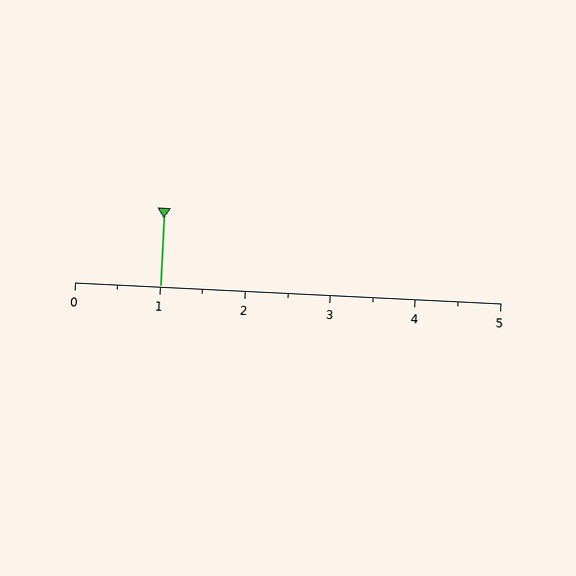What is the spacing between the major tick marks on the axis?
The major ticks are spaced 1 apart.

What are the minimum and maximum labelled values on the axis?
The axis runs from 0 to 5.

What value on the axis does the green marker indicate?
The marker indicates approximately 1.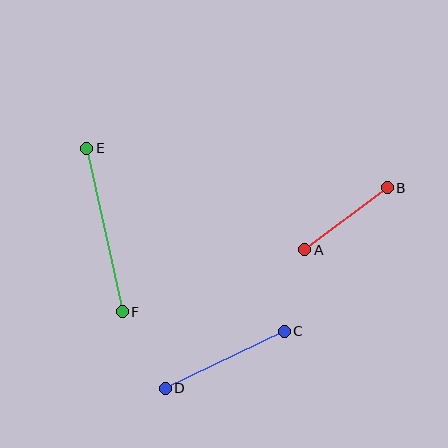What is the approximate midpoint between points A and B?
The midpoint is at approximately (346, 219) pixels.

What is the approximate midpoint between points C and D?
The midpoint is at approximately (225, 360) pixels.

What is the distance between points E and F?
The distance is approximately 167 pixels.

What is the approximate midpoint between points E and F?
The midpoint is at approximately (105, 230) pixels.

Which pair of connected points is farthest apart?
Points E and F are farthest apart.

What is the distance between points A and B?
The distance is approximately 103 pixels.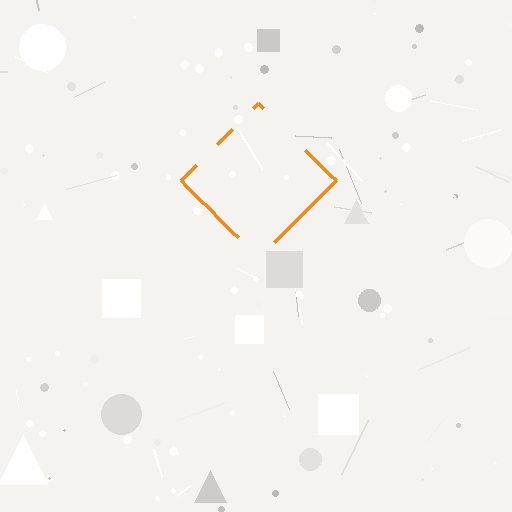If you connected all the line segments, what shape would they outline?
They would outline a diamond.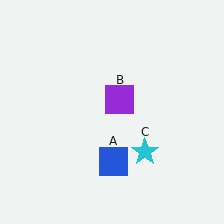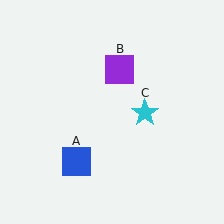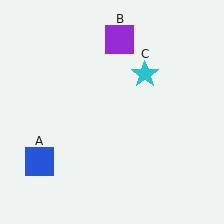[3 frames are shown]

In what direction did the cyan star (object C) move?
The cyan star (object C) moved up.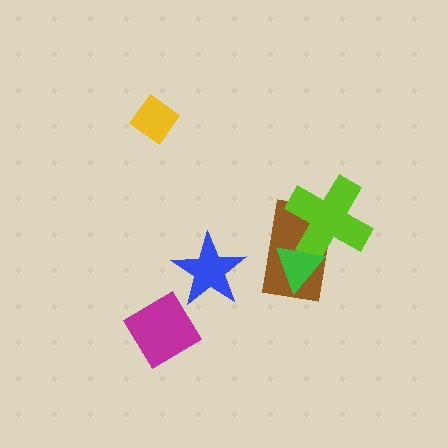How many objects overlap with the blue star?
0 objects overlap with the blue star.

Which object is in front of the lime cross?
The green triangle is in front of the lime cross.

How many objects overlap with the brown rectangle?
2 objects overlap with the brown rectangle.